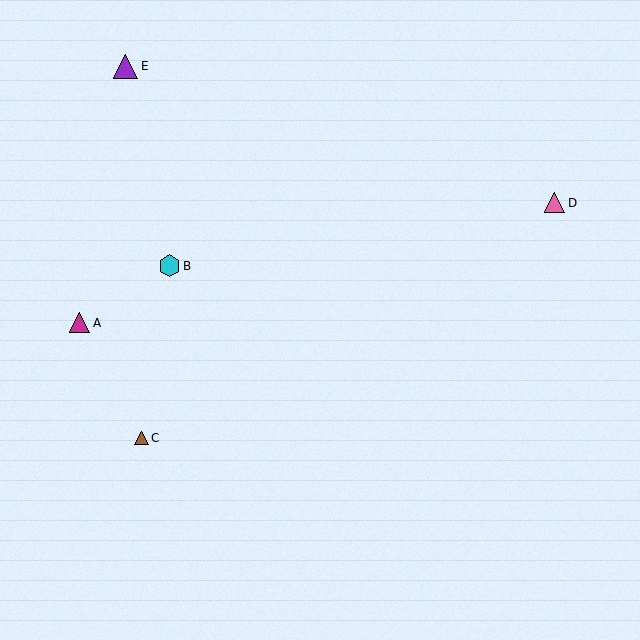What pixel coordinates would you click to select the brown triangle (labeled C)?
Click at (141, 438) to select the brown triangle C.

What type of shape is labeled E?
Shape E is a purple triangle.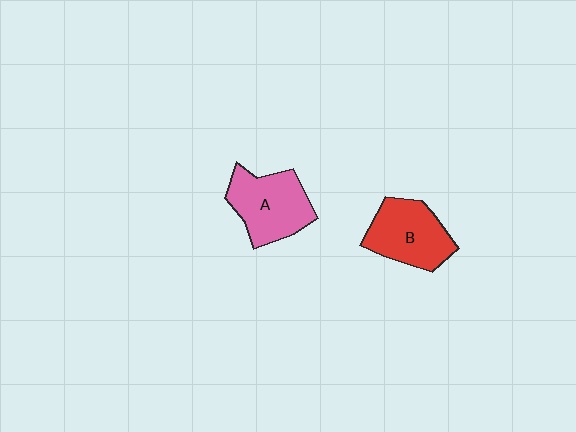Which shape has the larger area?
Shape A (pink).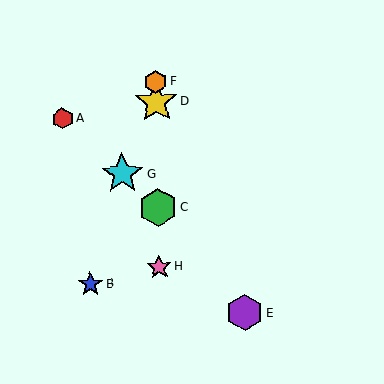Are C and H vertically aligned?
Yes, both are at x≈158.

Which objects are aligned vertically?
Objects C, D, F, H are aligned vertically.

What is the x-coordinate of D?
Object D is at x≈156.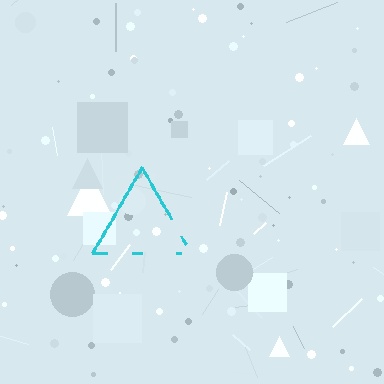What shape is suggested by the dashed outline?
The dashed outline suggests a triangle.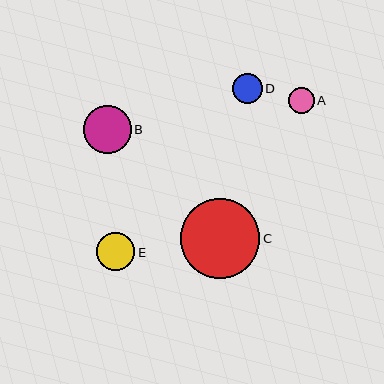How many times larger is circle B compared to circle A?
Circle B is approximately 1.8 times the size of circle A.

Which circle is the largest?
Circle C is the largest with a size of approximately 79 pixels.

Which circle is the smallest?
Circle A is the smallest with a size of approximately 26 pixels.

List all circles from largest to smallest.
From largest to smallest: C, B, E, D, A.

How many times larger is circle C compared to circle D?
Circle C is approximately 2.7 times the size of circle D.